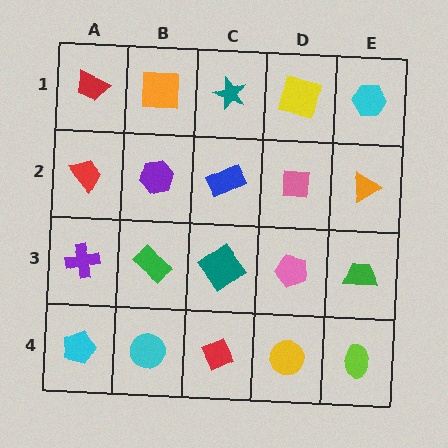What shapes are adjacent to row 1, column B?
A purple hexagon (row 2, column B), a red trapezoid (row 1, column A), a teal star (row 1, column C).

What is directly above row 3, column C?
A blue rectangle.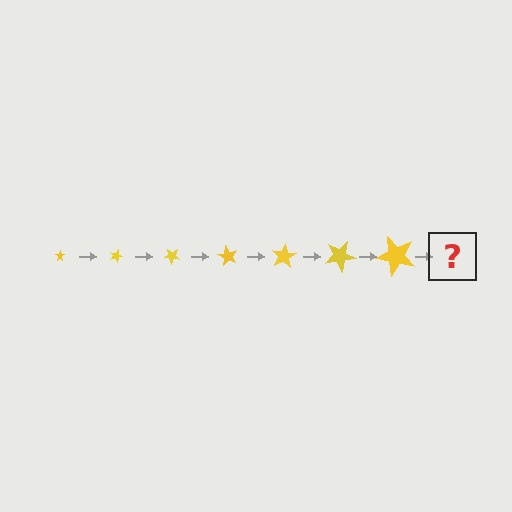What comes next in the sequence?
The next element should be a star, larger than the previous one and rotated 140 degrees from the start.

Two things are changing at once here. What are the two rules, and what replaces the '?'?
The two rules are that the star grows larger each step and it rotates 20 degrees each step. The '?' should be a star, larger than the previous one and rotated 140 degrees from the start.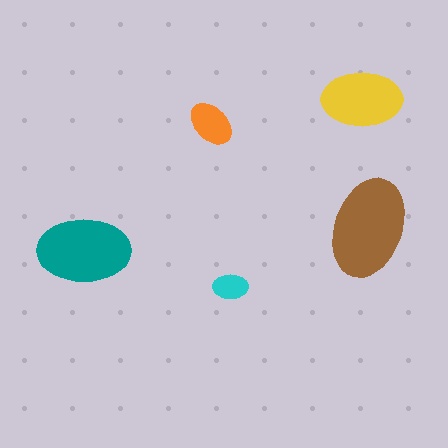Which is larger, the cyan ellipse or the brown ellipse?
The brown one.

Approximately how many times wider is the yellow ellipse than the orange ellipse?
About 1.5 times wider.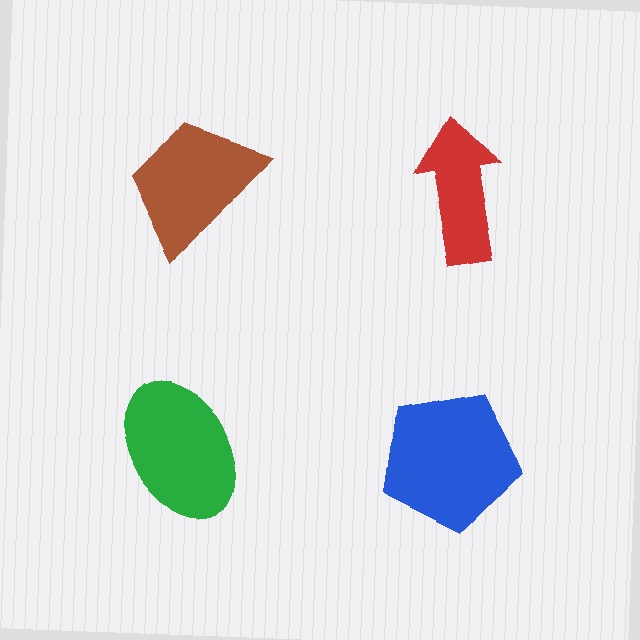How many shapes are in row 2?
2 shapes.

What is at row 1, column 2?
A red arrow.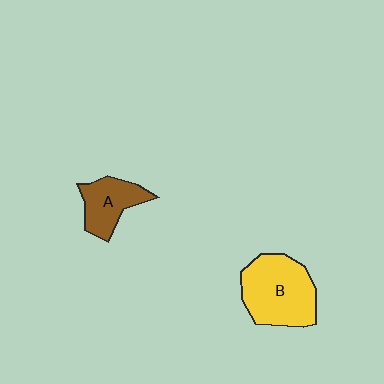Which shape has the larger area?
Shape B (yellow).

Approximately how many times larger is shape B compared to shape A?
Approximately 1.7 times.